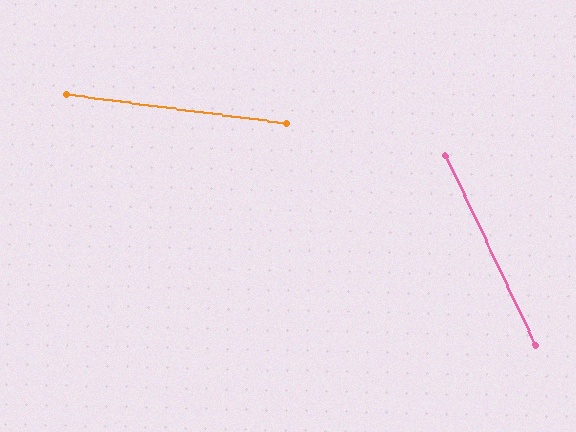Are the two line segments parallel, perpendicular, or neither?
Neither parallel nor perpendicular — they differ by about 57°.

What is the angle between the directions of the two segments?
Approximately 57 degrees.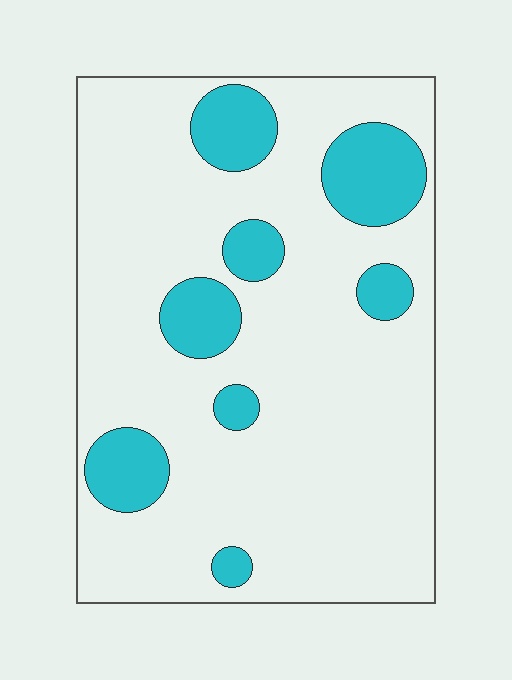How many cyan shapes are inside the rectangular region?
8.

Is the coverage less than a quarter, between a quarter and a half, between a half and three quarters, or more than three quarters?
Less than a quarter.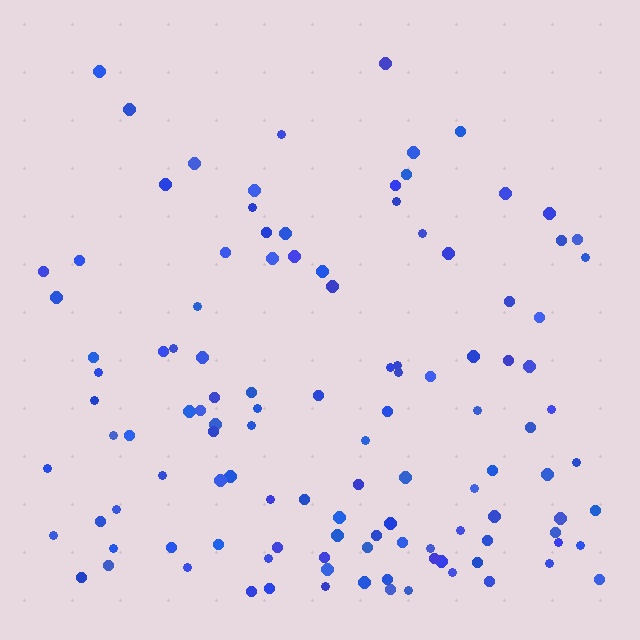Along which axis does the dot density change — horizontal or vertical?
Vertical.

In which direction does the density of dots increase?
From top to bottom, with the bottom side densest.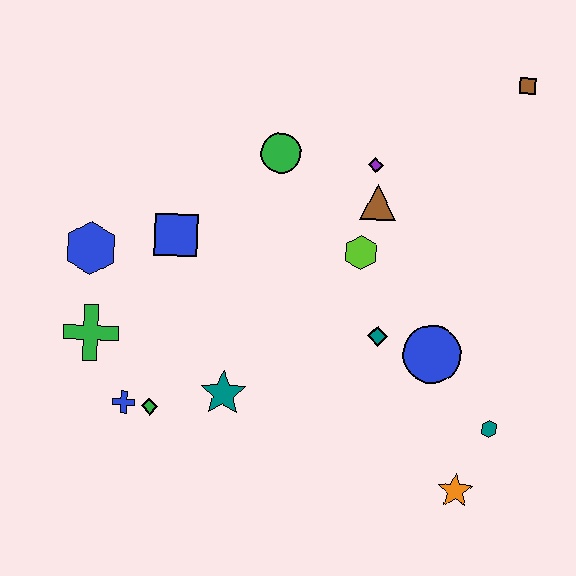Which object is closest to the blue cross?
The green diamond is closest to the blue cross.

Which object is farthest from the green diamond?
The brown square is farthest from the green diamond.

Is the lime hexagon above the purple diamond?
No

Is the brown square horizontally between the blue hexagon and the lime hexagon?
No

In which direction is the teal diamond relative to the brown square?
The teal diamond is below the brown square.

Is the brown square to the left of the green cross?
No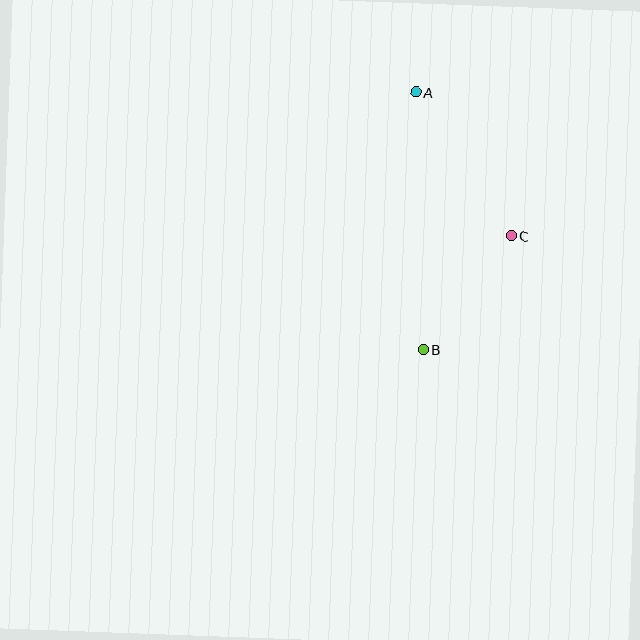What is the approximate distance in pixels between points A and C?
The distance between A and C is approximately 173 pixels.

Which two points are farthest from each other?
Points A and B are farthest from each other.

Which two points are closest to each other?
Points B and C are closest to each other.